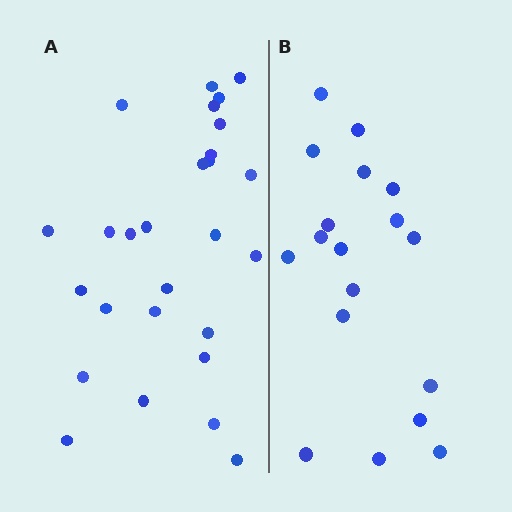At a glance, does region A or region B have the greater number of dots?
Region A (the left region) has more dots.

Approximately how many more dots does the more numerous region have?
Region A has roughly 8 or so more dots than region B.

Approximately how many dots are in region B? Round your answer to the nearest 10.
About 20 dots. (The exact count is 18, which rounds to 20.)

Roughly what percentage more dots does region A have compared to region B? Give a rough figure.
About 50% more.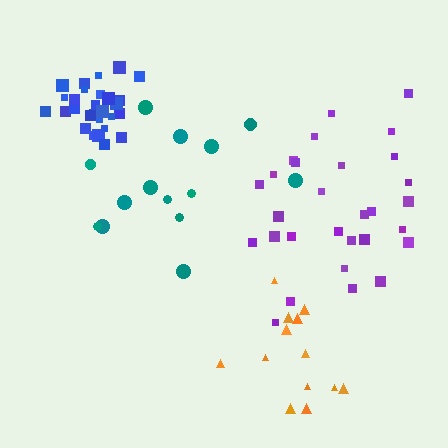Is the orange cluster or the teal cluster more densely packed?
Orange.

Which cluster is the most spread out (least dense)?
Teal.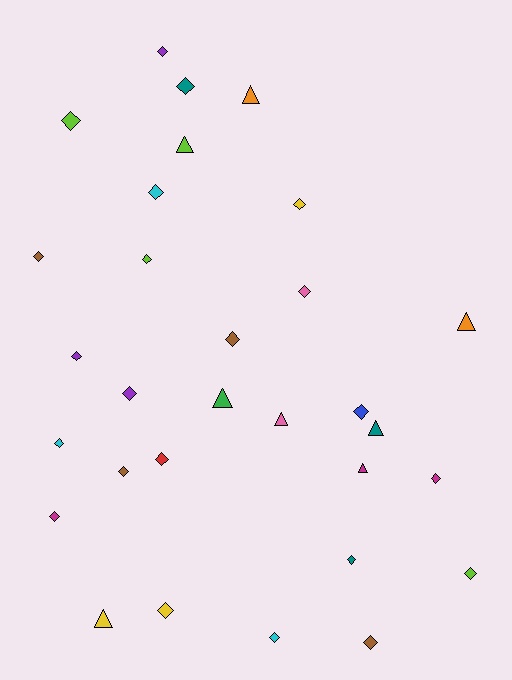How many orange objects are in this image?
There are 2 orange objects.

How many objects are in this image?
There are 30 objects.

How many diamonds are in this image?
There are 22 diamonds.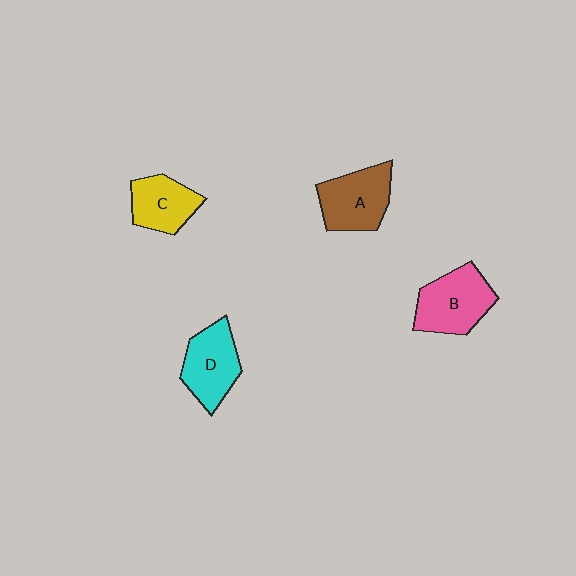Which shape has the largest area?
Shape B (pink).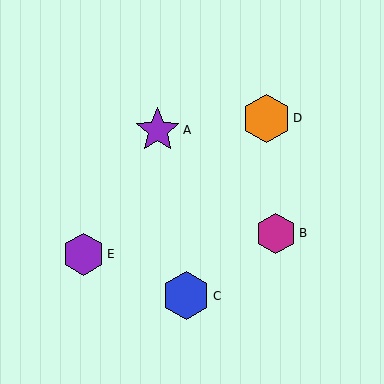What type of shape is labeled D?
Shape D is an orange hexagon.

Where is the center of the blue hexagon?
The center of the blue hexagon is at (186, 296).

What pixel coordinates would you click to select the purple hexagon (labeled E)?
Click at (83, 254) to select the purple hexagon E.